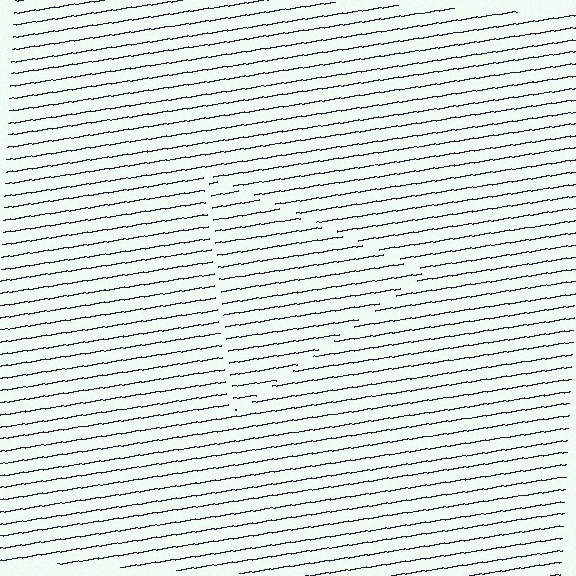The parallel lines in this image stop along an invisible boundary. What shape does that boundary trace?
An illusory triangle. The interior of the shape contains the same grating, shifted by half a period — the contour is defined by the phase discontinuity where line-ends from the inner and outer gratings abut.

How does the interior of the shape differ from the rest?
The interior of the shape contains the same grating, shifted by half a period — the contour is defined by the phase discontinuity where line-ends from the inner and outer gratings abut.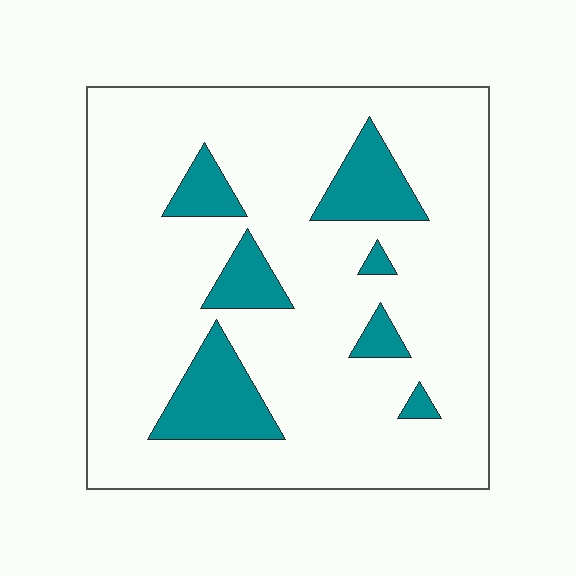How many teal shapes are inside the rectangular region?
7.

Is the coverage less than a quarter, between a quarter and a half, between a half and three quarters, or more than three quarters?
Less than a quarter.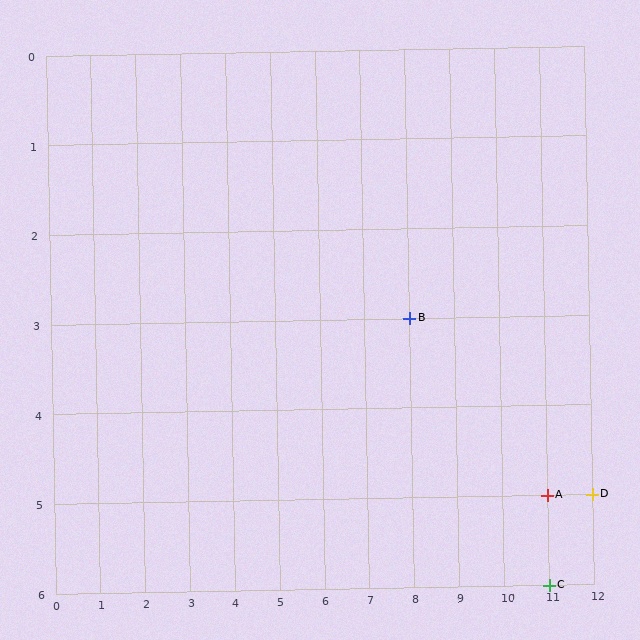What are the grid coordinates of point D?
Point D is at grid coordinates (12, 5).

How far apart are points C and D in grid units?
Points C and D are 1 column and 1 row apart (about 1.4 grid units diagonally).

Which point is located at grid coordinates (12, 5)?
Point D is at (12, 5).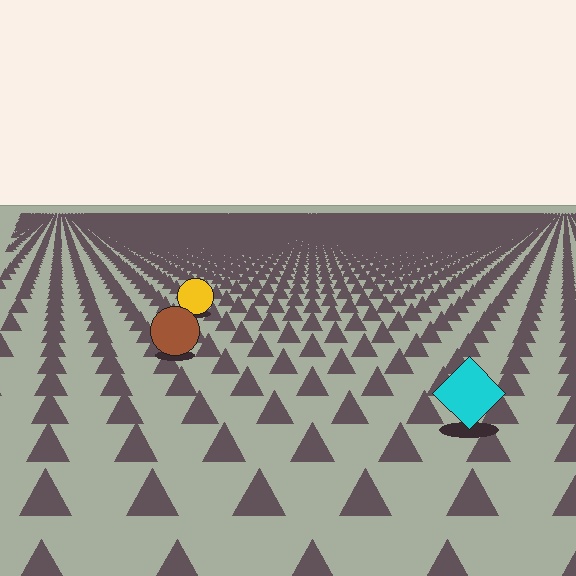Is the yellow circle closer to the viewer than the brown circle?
No. The brown circle is closer — you can tell from the texture gradient: the ground texture is coarser near it.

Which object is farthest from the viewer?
The yellow circle is farthest from the viewer. It appears smaller and the ground texture around it is denser.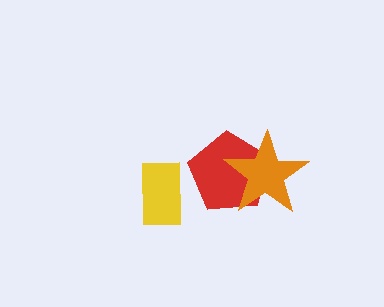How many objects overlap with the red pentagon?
1 object overlaps with the red pentagon.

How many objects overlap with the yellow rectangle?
0 objects overlap with the yellow rectangle.